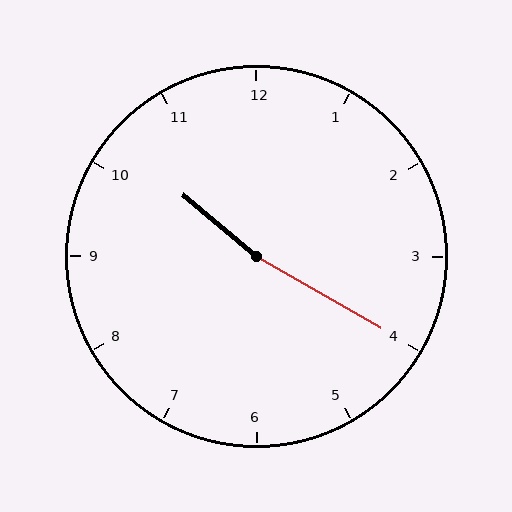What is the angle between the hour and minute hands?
Approximately 170 degrees.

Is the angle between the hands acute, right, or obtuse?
It is obtuse.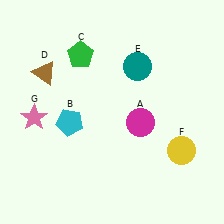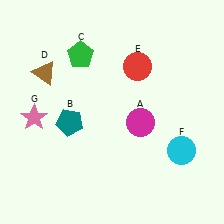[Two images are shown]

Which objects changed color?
B changed from cyan to teal. E changed from teal to red. F changed from yellow to cyan.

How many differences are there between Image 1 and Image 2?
There are 3 differences between the two images.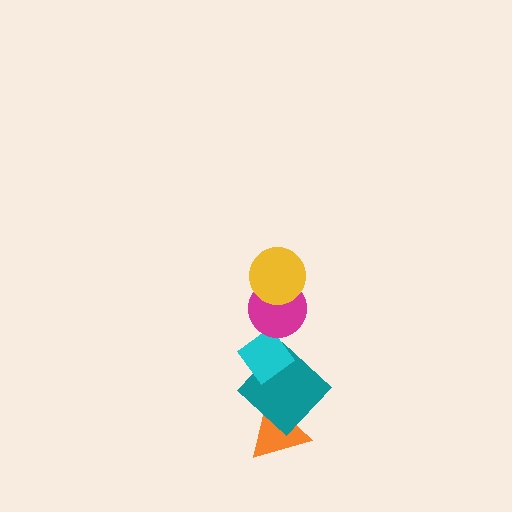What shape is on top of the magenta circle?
The yellow circle is on top of the magenta circle.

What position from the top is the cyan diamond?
The cyan diamond is 3rd from the top.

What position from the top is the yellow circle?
The yellow circle is 1st from the top.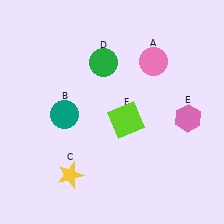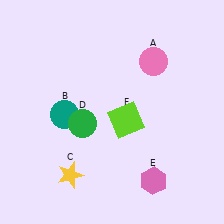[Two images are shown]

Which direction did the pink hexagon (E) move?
The pink hexagon (E) moved down.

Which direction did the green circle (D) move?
The green circle (D) moved down.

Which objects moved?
The objects that moved are: the green circle (D), the pink hexagon (E).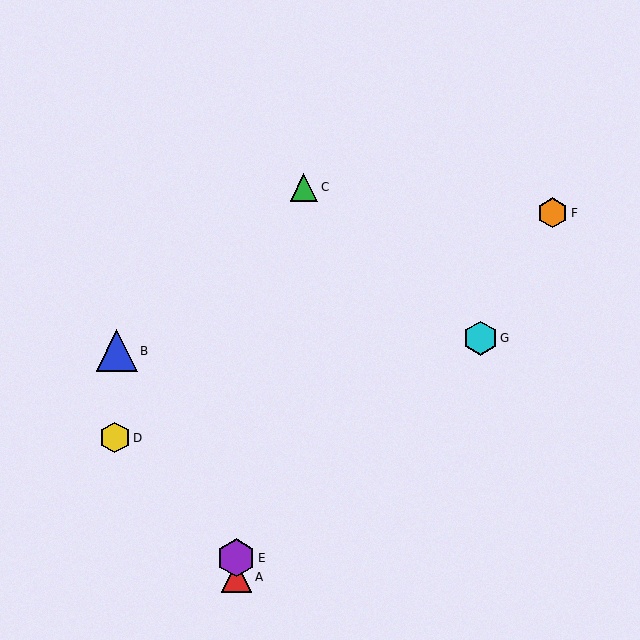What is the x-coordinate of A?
Object A is at x≈236.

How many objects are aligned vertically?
2 objects (A, E) are aligned vertically.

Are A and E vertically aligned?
Yes, both are at x≈236.